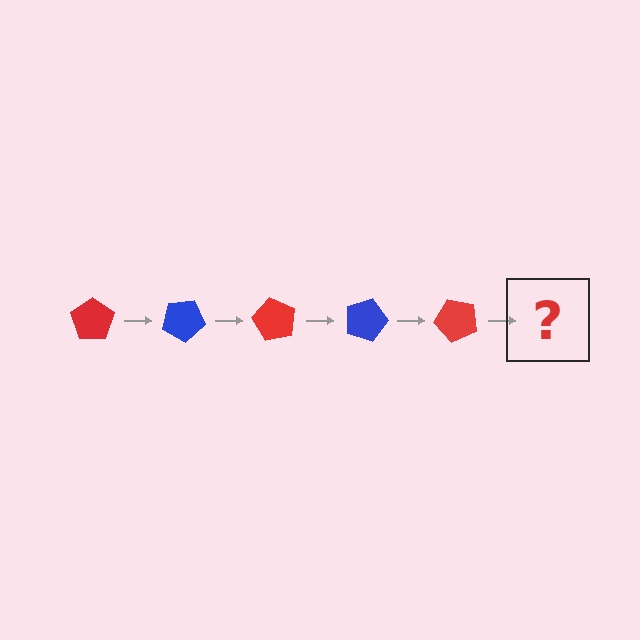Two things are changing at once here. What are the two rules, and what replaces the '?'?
The two rules are that it rotates 30 degrees each step and the color cycles through red and blue. The '?' should be a blue pentagon, rotated 150 degrees from the start.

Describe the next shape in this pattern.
It should be a blue pentagon, rotated 150 degrees from the start.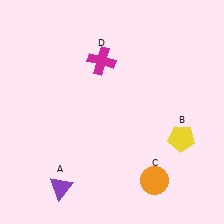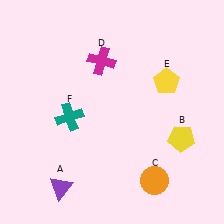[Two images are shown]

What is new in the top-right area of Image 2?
A yellow pentagon (E) was added in the top-right area of Image 2.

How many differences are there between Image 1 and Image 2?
There are 2 differences between the two images.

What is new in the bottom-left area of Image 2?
A teal cross (F) was added in the bottom-left area of Image 2.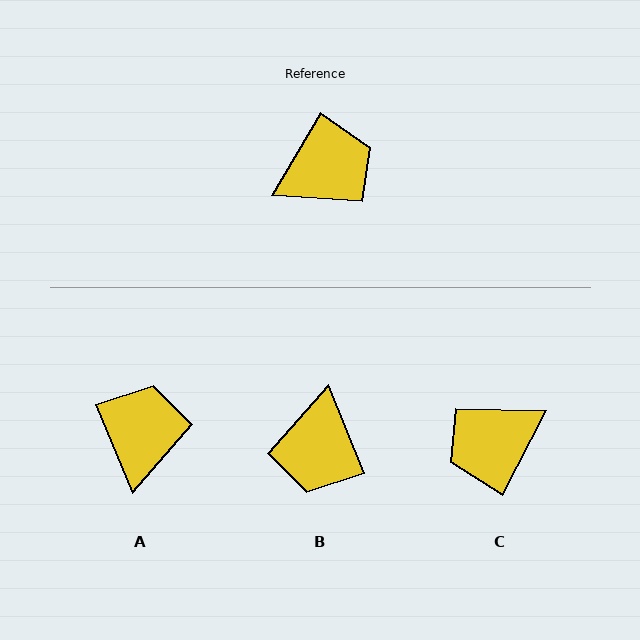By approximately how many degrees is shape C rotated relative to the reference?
Approximately 177 degrees clockwise.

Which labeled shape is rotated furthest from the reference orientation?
C, about 177 degrees away.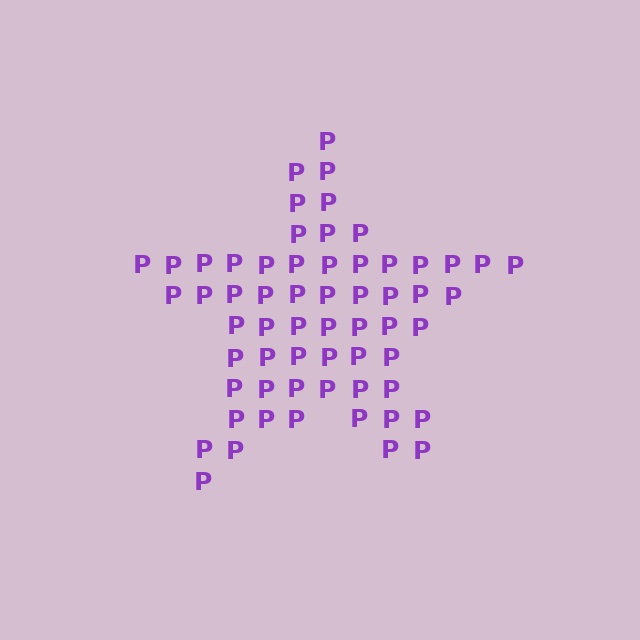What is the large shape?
The large shape is a star.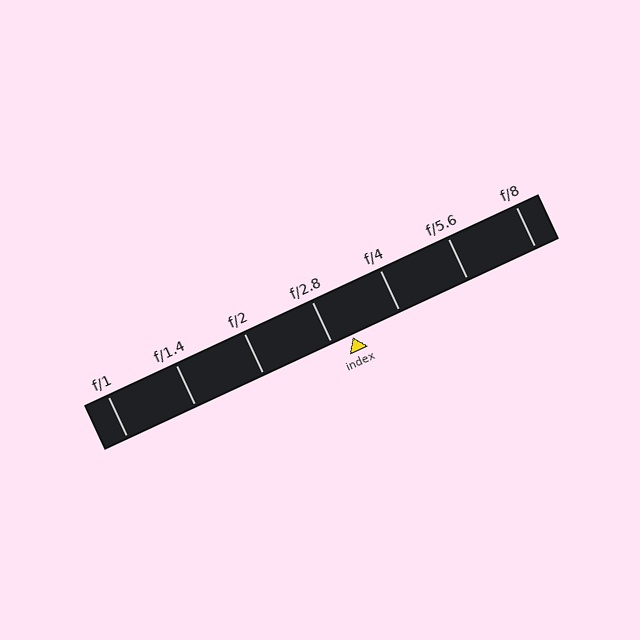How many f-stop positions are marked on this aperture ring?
There are 7 f-stop positions marked.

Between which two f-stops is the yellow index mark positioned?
The index mark is between f/2.8 and f/4.